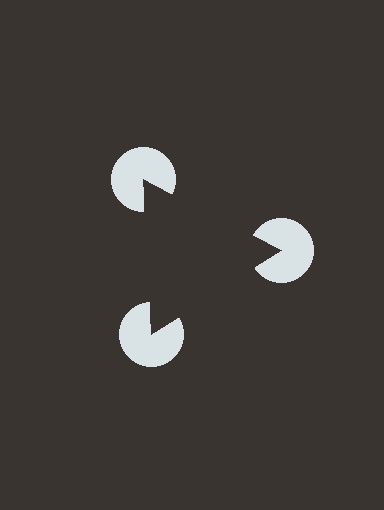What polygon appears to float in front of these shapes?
An illusory triangle — its edges are inferred from the aligned wedge cuts in the pac-man discs, not physically drawn.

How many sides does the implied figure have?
3 sides.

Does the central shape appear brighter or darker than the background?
It typically appears slightly darker than the background, even though no actual brightness change is drawn.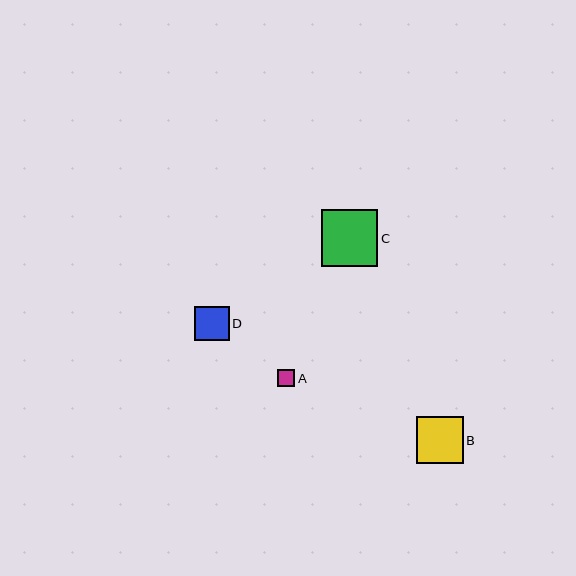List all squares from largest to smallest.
From largest to smallest: C, B, D, A.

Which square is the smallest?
Square A is the smallest with a size of approximately 18 pixels.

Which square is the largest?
Square C is the largest with a size of approximately 57 pixels.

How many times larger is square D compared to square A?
Square D is approximately 2.0 times the size of square A.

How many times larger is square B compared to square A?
Square B is approximately 2.7 times the size of square A.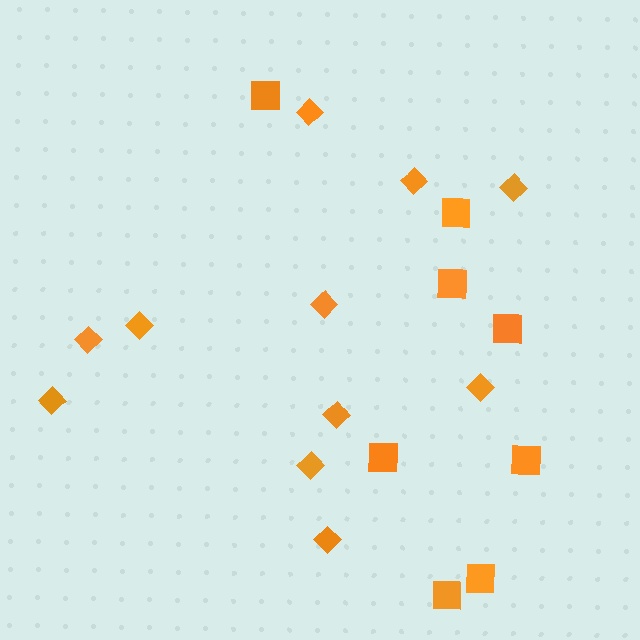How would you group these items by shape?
There are 2 groups: one group of diamonds (11) and one group of squares (8).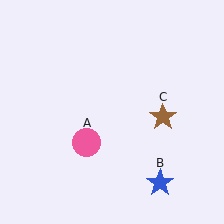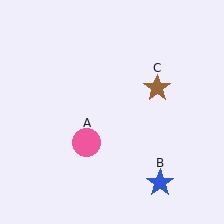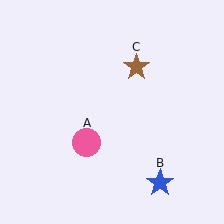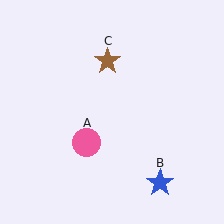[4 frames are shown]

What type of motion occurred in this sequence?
The brown star (object C) rotated counterclockwise around the center of the scene.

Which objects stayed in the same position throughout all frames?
Pink circle (object A) and blue star (object B) remained stationary.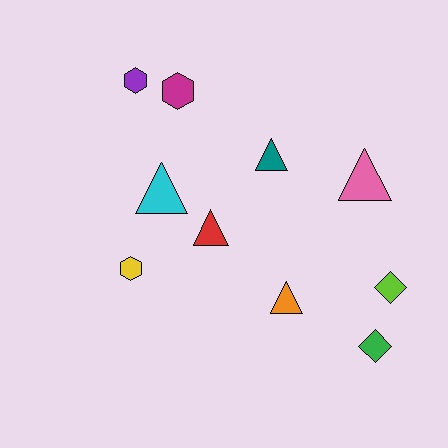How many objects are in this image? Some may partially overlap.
There are 10 objects.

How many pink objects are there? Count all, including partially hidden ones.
There is 1 pink object.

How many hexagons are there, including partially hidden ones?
There are 3 hexagons.